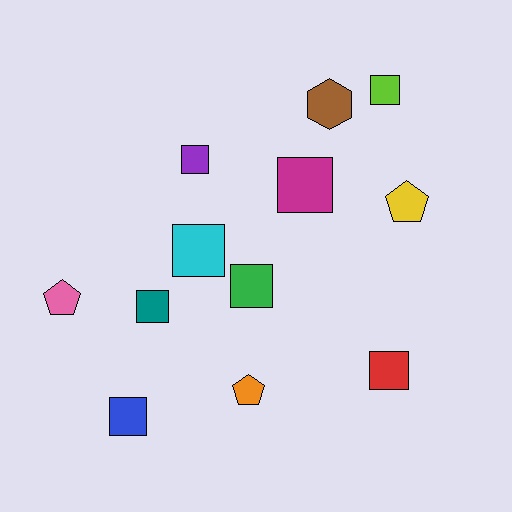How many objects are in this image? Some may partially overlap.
There are 12 objects.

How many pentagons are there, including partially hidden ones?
There are 3 pentagons.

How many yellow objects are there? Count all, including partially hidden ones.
There is 1 yellow object.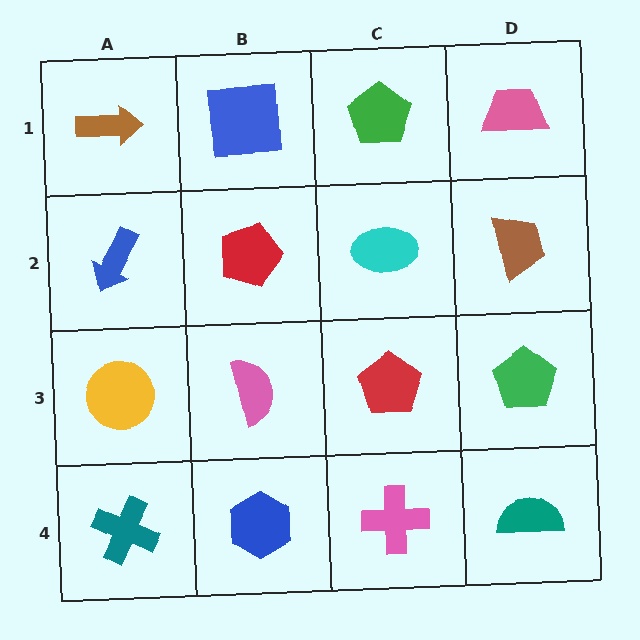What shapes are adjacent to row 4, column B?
A pink semicircle (row 3, column B), a teal cross (row 4, column A), a pink cross (row 4, column C).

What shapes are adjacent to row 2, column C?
A green pentagon (row 1, column C), a red pentagon (row 3, column C), a red pentagon (row 2, column B), a brown trapezoid (row 2, column D).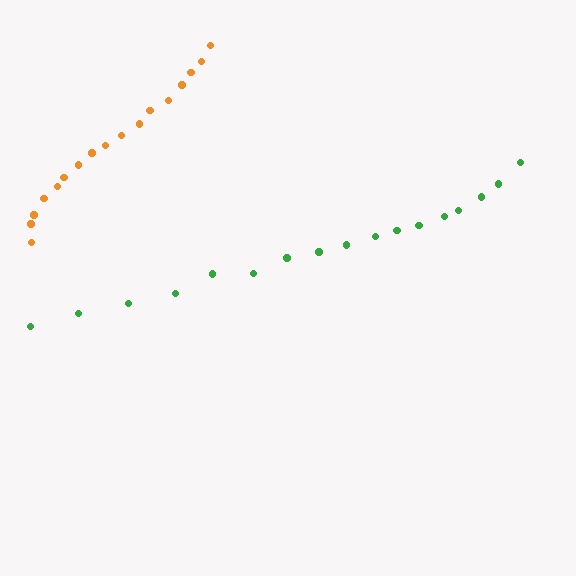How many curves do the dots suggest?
There are 2 distinct paths.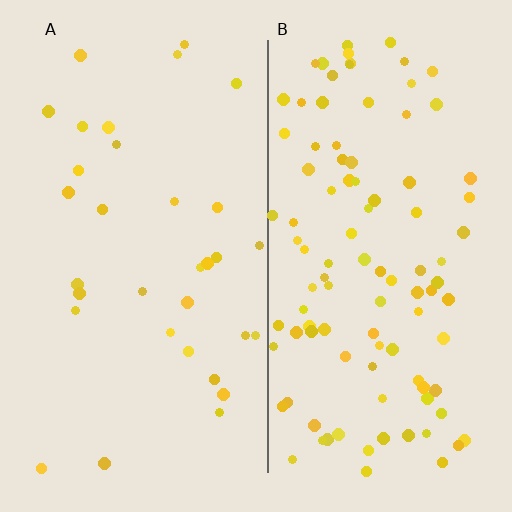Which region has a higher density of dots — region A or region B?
B (the right).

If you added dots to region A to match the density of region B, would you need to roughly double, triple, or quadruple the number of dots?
Approximately triple.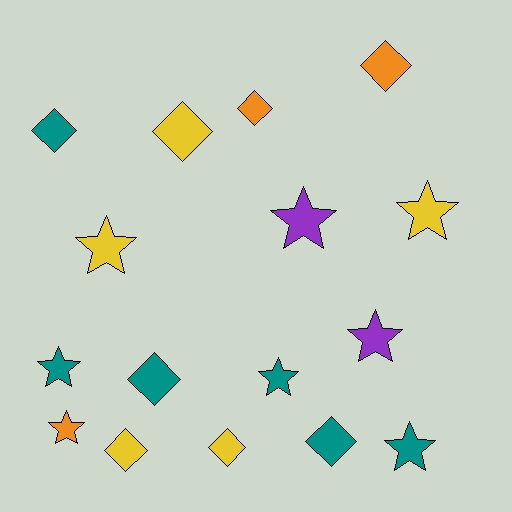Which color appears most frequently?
Teal, with 6 objects.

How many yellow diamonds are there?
There are 3 yellow diamonds.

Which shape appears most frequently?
Diamond, with 8 objects.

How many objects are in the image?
There are 16 objects.